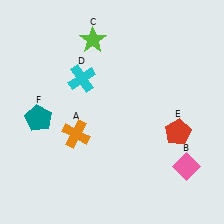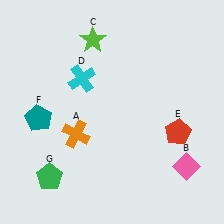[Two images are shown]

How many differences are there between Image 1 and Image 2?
There is 1 difference between the two images.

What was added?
A green pentagon (G) was added in Image 2.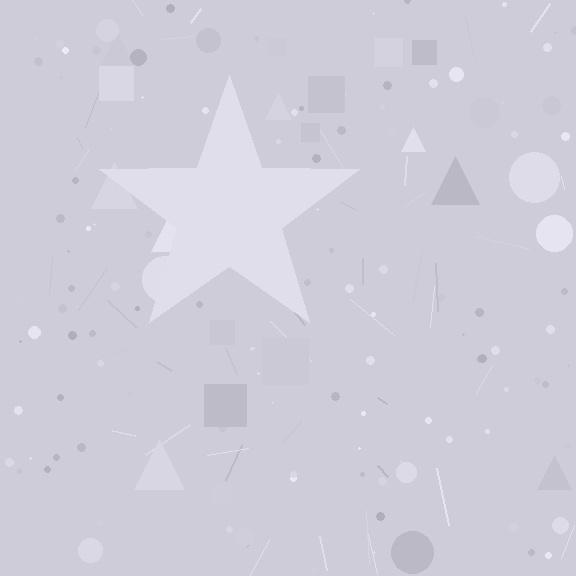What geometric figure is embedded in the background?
A star is embedded in the background.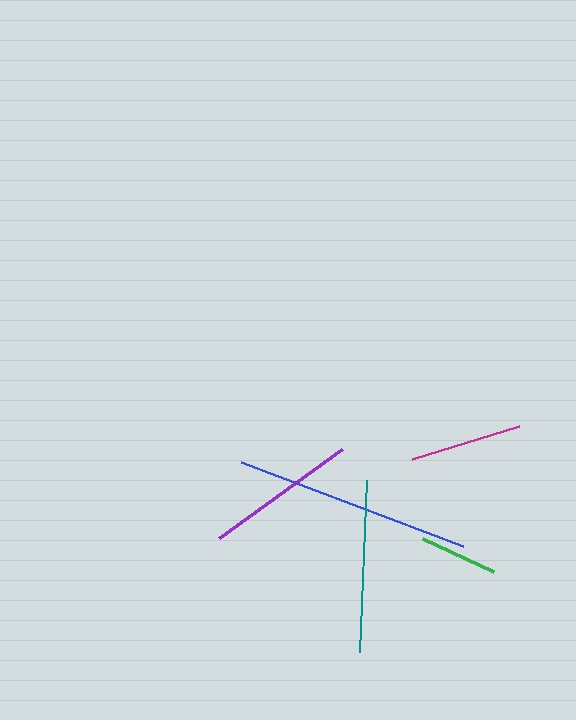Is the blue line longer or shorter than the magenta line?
The blue line is longer than the magenta line.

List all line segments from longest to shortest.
From longest to shortest: blue, teal, purple, magenta, green.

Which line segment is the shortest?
The green line is the shortest at approximately 78 pixels.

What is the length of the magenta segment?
The magenta segment is approximately 112 pixels long.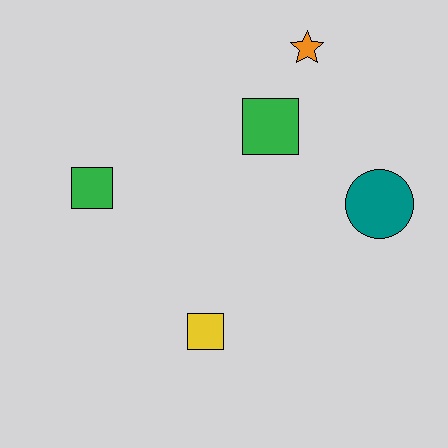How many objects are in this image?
There are 5 objects.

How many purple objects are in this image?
There are no purple objects.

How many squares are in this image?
There are 3 squares.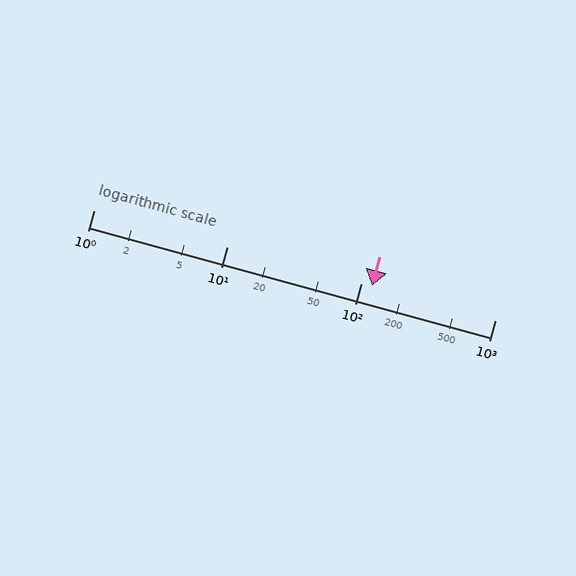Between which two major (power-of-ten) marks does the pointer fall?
The pointer is between 100 and 1000.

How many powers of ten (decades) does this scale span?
The scale spans 3 decades, from 1 to 1000.